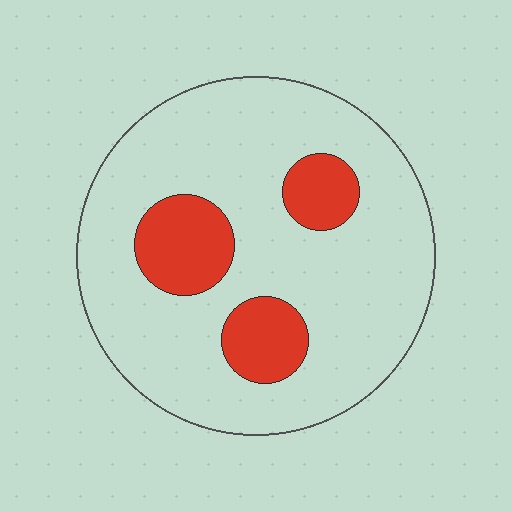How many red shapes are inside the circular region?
3.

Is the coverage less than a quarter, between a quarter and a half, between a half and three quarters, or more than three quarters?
Less than a quarter.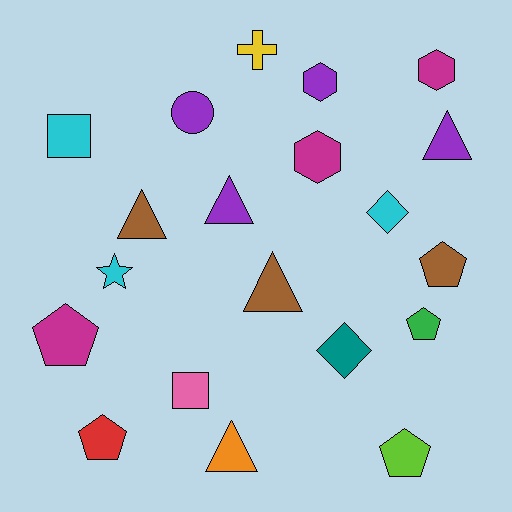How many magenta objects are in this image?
There are 3 magenta objects.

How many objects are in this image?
There are 20 objects.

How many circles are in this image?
There is 1 circle.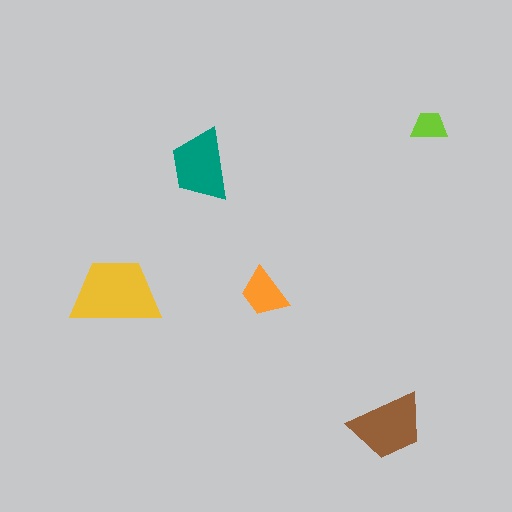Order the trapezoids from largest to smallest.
the yellow one, the brown one, the teal one, the orange one, the lime one.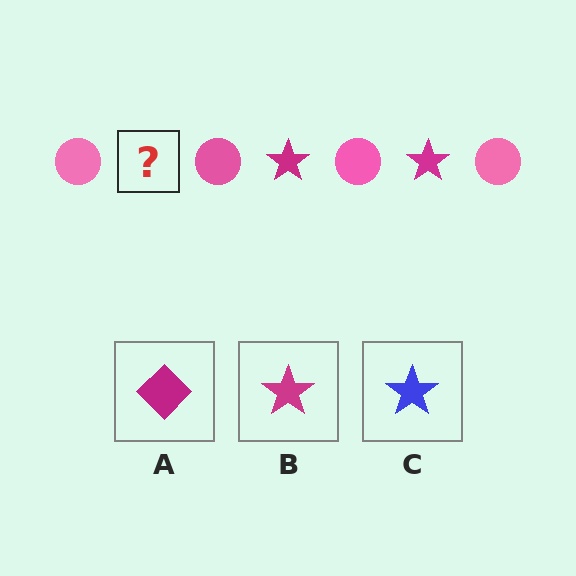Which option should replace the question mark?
Option B.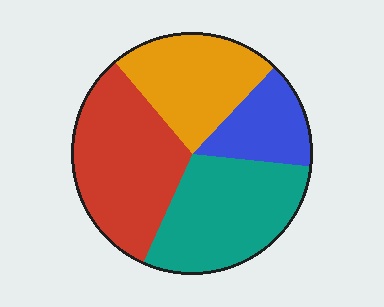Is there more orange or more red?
Red.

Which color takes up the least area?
Blue, at roughly 15%.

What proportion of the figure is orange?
Orange covers about 25% of the figure.